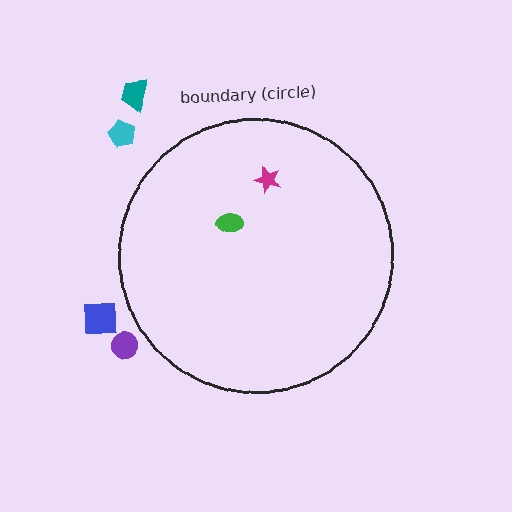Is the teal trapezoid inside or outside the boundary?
Outside.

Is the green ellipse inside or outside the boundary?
Inside.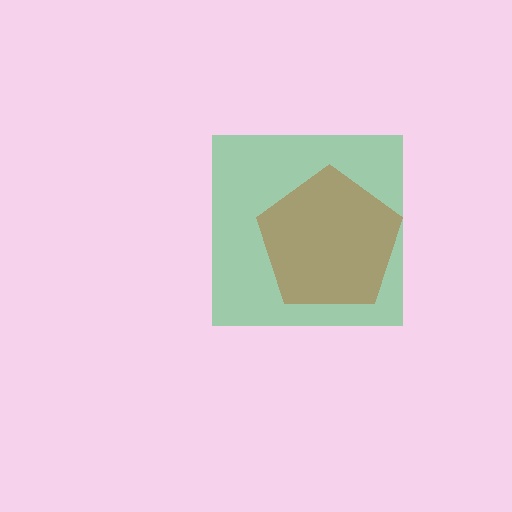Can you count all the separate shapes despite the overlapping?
Yes, there are 2 separate shapes.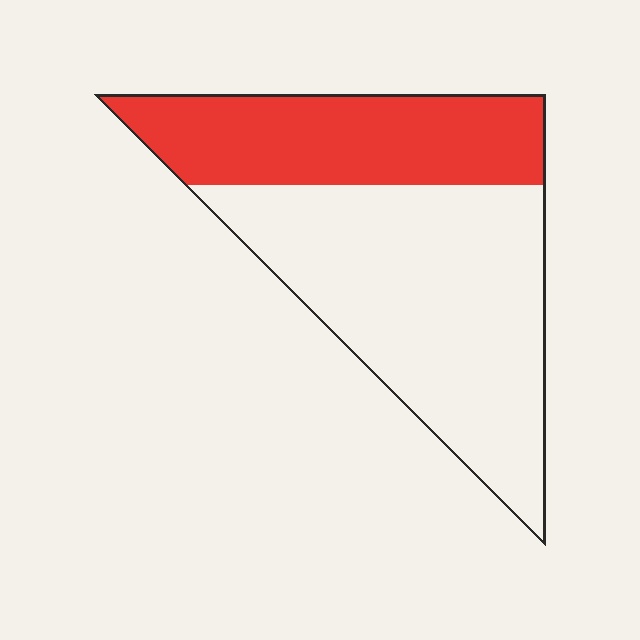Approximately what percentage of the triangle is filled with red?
Approximately 35%.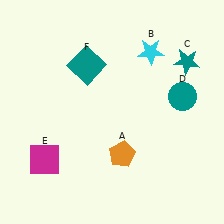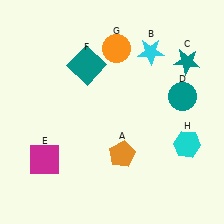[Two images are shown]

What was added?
An orange circle (G), a cyan hexagon (H) were added in Image 2.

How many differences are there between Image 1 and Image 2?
There are 2 differences between the two images.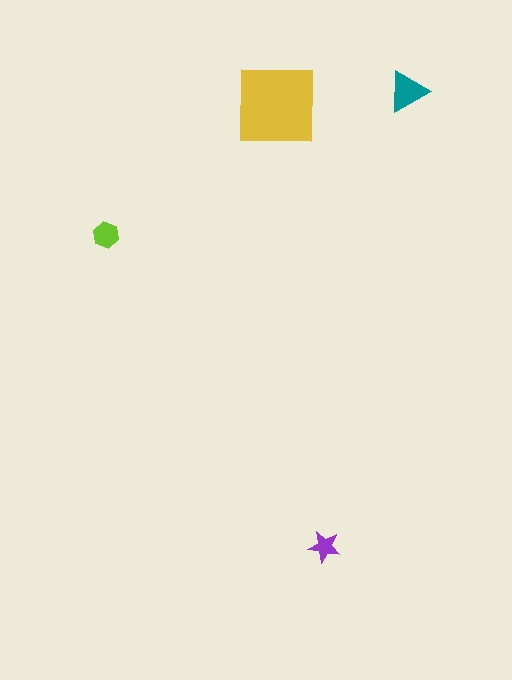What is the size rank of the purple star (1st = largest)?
4th.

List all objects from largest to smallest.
The yellow square, the teal triangle, the lime hexagon, the purple star.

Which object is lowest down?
The purple star is bottommost.